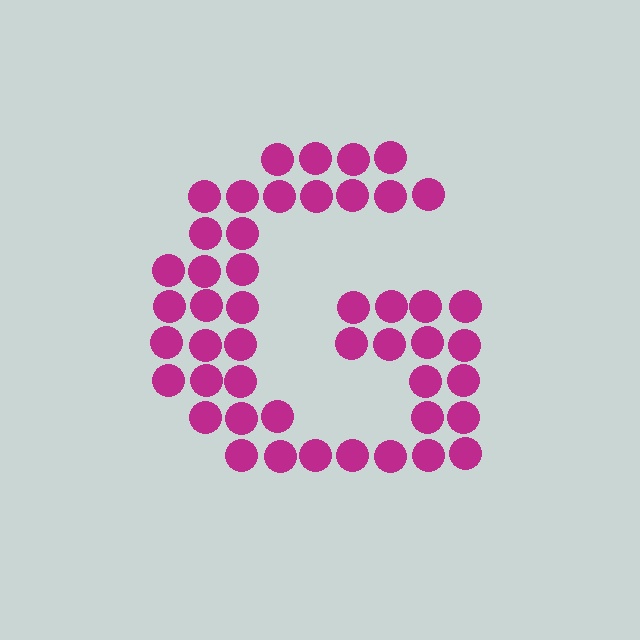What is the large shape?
The large shape is the letter G.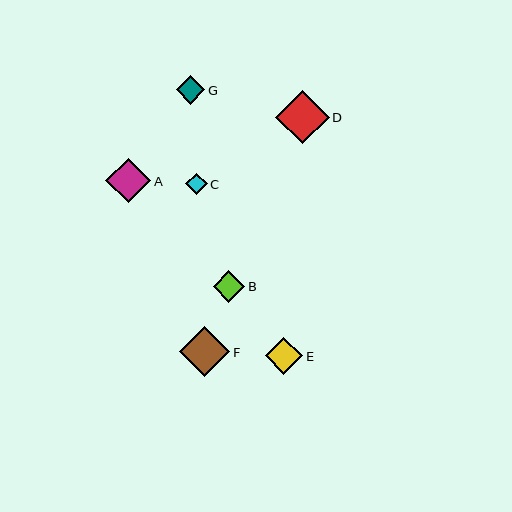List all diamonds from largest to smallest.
From largest to smallest: D, F, A, E, B, G, C.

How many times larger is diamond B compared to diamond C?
Diamond B is approximately 1.5 times the size of diamond C.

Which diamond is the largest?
Diamond D is the largest with a size of approximately 53 pixels.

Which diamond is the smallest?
Diamond C is the smallest with a size of approximately 21 pixels.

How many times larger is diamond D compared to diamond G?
Diamond D is approximately 1.8 times the size of diamond G.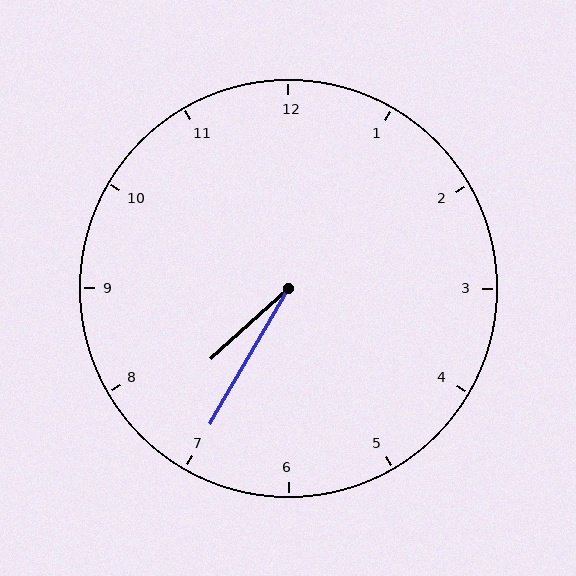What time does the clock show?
7:35.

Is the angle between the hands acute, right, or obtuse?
It is acute.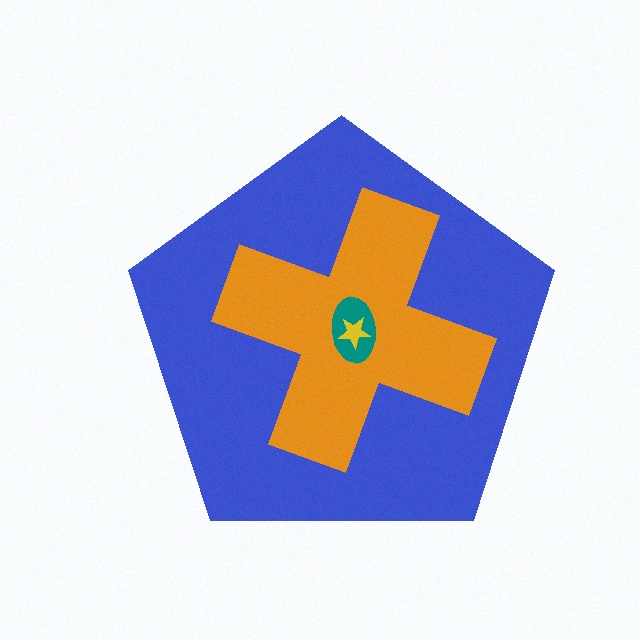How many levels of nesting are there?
4.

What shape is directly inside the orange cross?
The teal ellipse.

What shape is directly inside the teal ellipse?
The yellow star.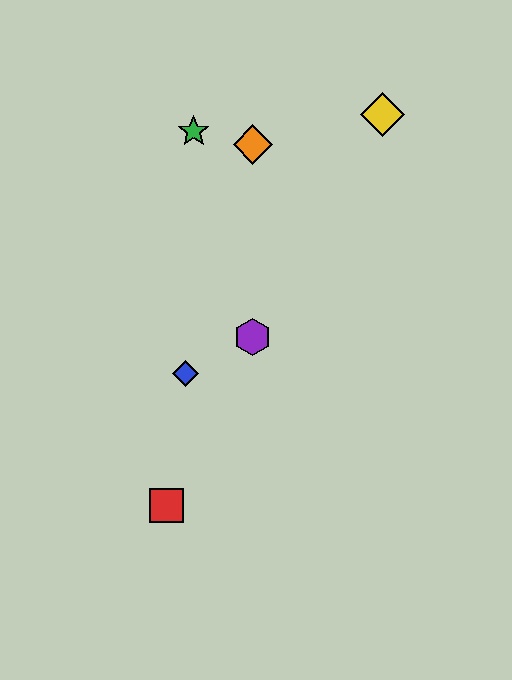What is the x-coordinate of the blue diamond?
The blue diamond is at x≈186.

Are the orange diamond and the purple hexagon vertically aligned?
Yes, both are at x≈253.